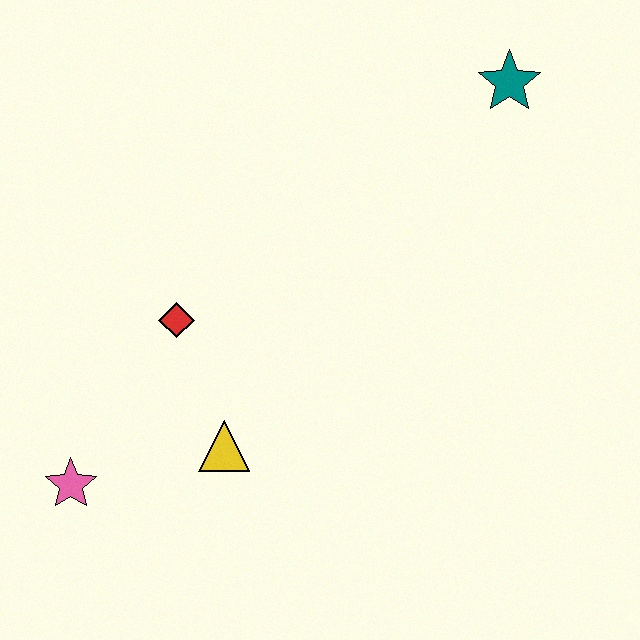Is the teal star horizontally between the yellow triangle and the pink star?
No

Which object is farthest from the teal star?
The pink star is farthest from the teal star.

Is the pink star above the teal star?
No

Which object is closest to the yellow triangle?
The red diamond is closest to the yellow triangle.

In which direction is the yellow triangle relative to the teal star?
The yellow triangle is below the teal star.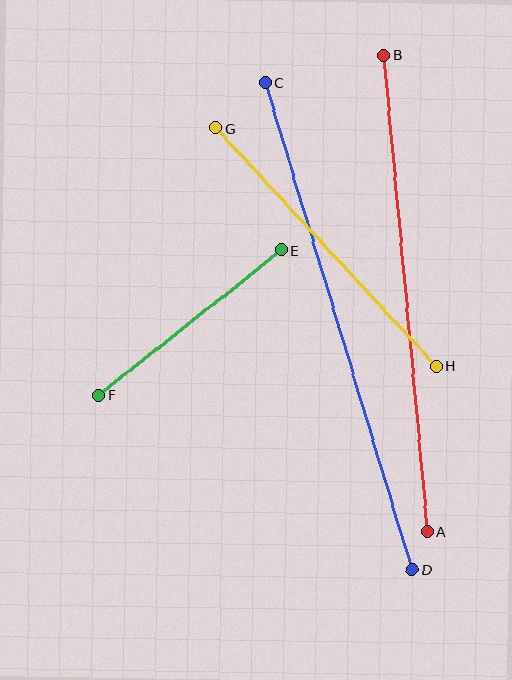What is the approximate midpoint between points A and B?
The midpoint is at approximately (406, 293) pixels.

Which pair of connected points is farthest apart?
Points C and D are farthest apart.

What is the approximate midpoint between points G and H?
The midpoint is at approximately (326, 247) pixels.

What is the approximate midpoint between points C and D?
The midpoint is at approximately (339, 326) pixels.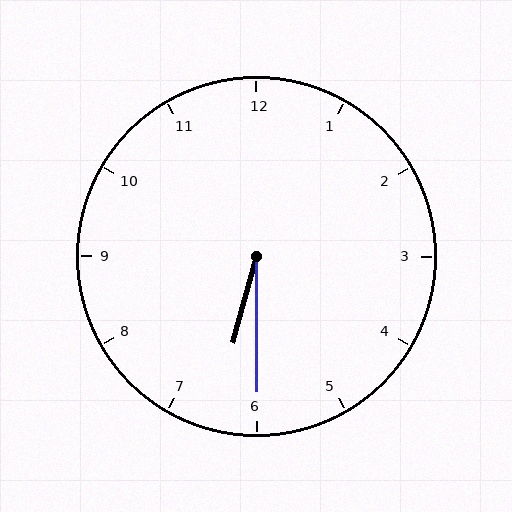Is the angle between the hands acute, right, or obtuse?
It is acute.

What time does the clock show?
6:30.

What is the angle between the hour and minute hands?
Approximately 15 degrees.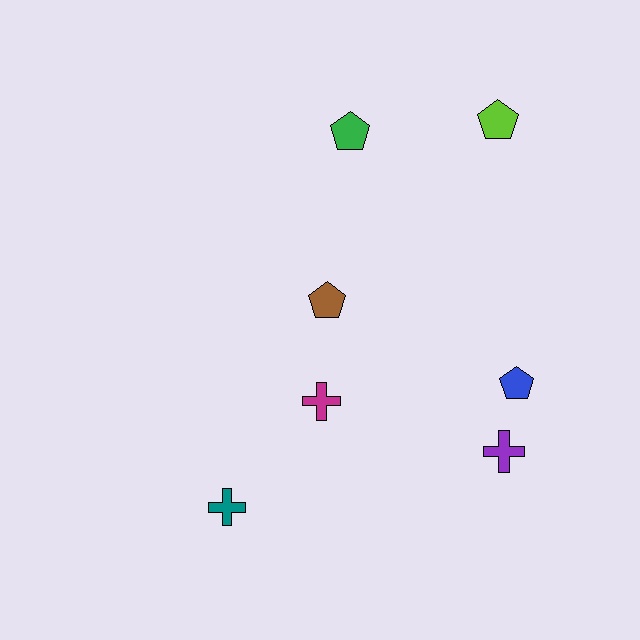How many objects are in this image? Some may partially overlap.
There are 7 objects.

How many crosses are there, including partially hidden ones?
There are 3 crosses.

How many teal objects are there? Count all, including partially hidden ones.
There is 1 teal object.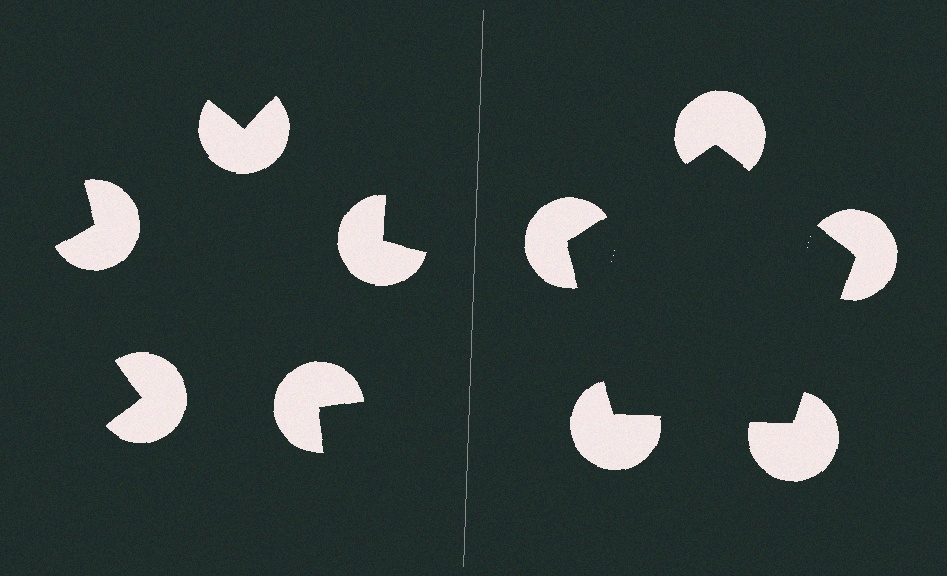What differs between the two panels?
The pac-man discs are positioned identically on both sides; only the wedge orientations differ. On the right they align to a pentagon; on the left they are misaligned.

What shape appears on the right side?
An illusory pentagon.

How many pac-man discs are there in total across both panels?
10 — 5 on each side.